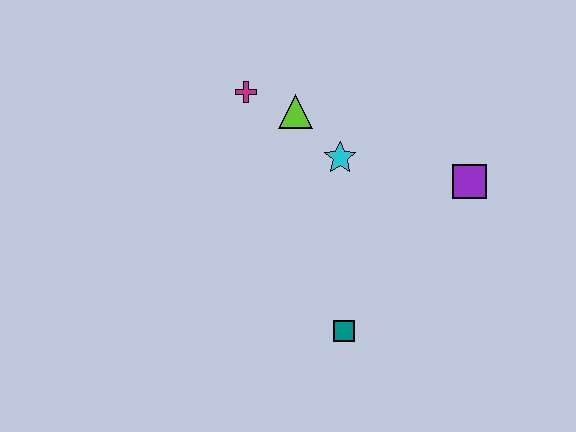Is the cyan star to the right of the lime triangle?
Yes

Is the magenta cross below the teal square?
No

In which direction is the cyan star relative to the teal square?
The cyan star is above the teal square.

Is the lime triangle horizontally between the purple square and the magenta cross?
Yes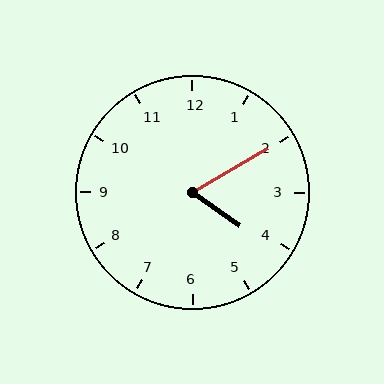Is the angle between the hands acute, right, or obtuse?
It is acute.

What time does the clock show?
4:10.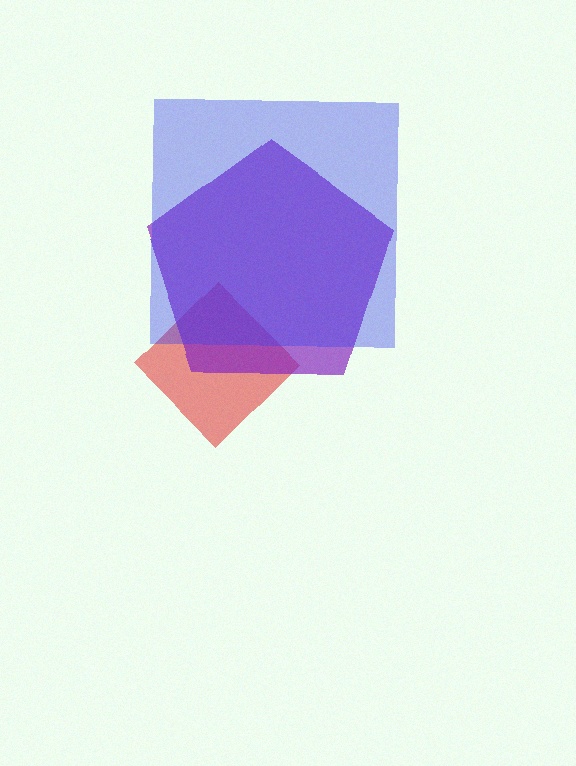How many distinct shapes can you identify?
There are 3 distinct shapes: a red diamond, a purple pentagon, a blue square.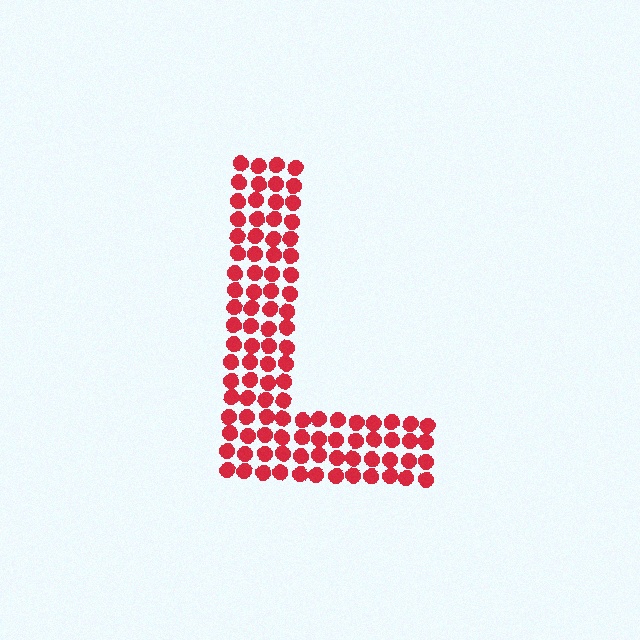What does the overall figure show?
The overall figure shows the letter L.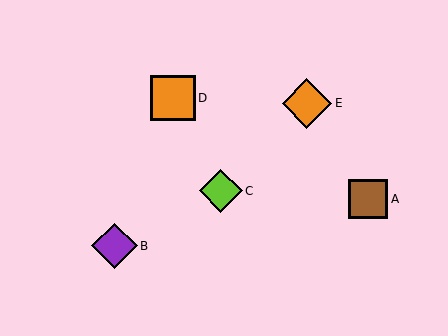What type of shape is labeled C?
Shape C is a lime diamond.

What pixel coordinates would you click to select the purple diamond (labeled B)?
Click at (114, 246) to select the purple diamond B.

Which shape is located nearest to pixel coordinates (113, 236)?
The purple diamond (labeled B) at (114, 246) is nearest to that location.